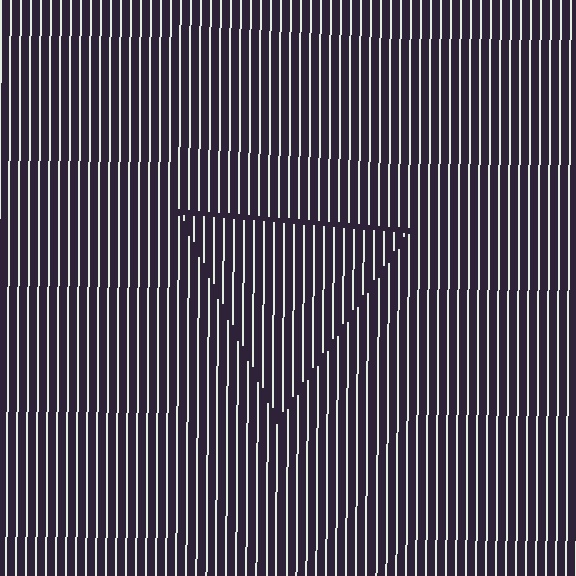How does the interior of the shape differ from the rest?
The interior of the shape contains the same grating, shifted by half a period — the contour is defined by the phase discontinuity where line-ends from the inner and outer gratings abut.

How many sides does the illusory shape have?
3 sides — the line-ends trace a triangle.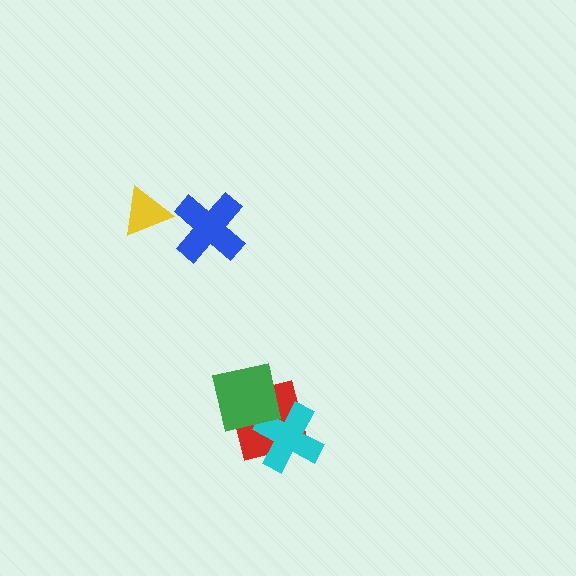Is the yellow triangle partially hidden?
No, no other shape covers it.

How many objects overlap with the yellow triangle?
0 objects overlap with the yellow triangle.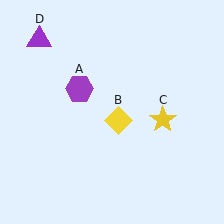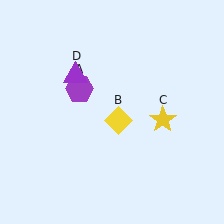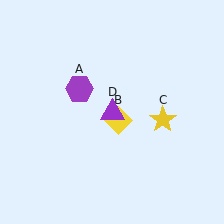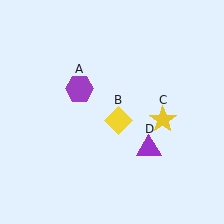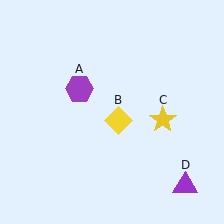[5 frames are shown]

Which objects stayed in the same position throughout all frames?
Purple hexagon (object A) and yellow diamond (object B) and yellow star (object C) remained stationary.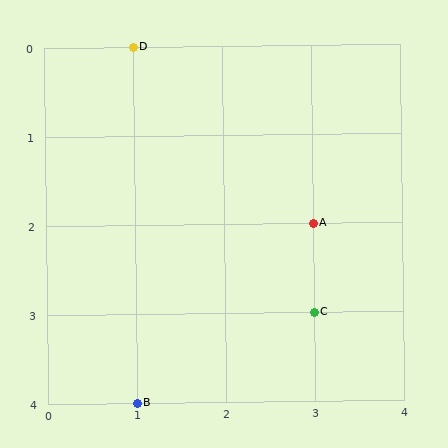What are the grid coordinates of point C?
Point C is at grid coordinates (3, 3).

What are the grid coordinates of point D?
Point D is at grid coordinates (1, 0).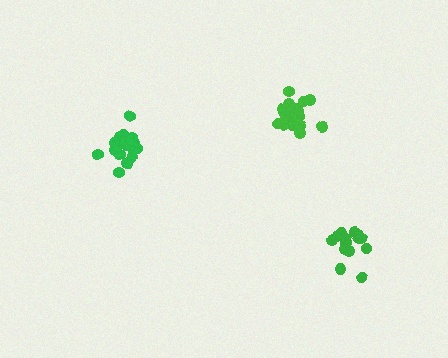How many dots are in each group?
Group 1: 14 dots, Group 2: 19 dots, Group 3: 17 dots (50 total).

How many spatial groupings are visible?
There are 3 spatial groupings.